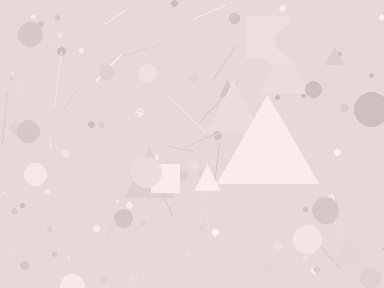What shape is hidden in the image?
A triangle is hidden in the image.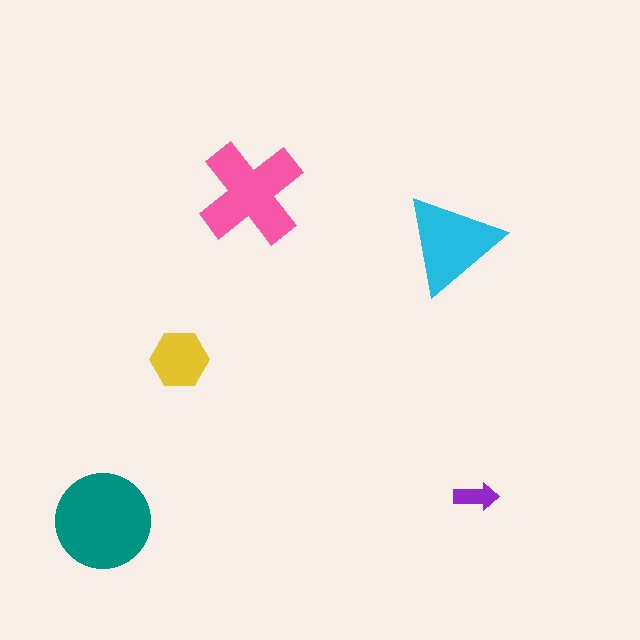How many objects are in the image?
There are 5 objects in the image.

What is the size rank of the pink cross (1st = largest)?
2nd.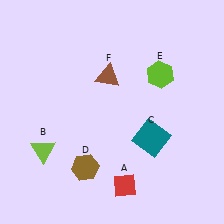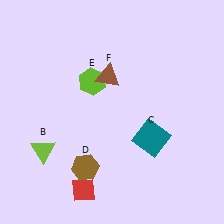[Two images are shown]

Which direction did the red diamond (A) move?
The red diamond (A) moved left.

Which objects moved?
The objects that moved are: the red diamond (A), the lime hexagon (E).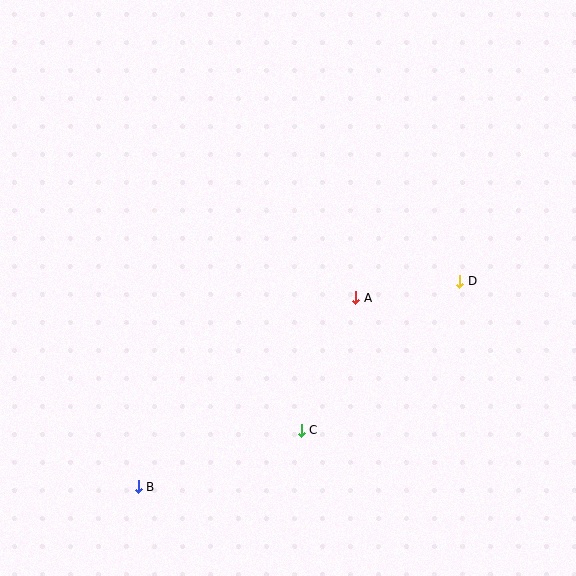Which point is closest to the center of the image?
Point A at (356, 298) is closest to the center.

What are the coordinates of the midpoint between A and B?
The midpoint between A and B is at (247, 392).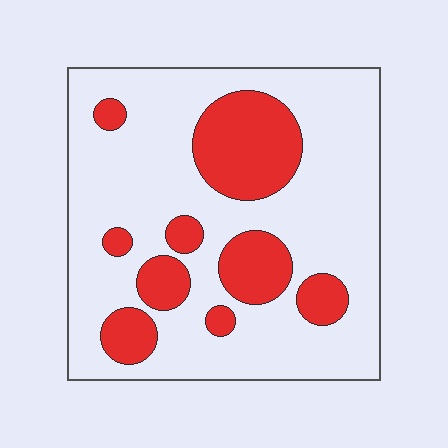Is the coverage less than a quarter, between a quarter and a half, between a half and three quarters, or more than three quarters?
Between a quarter and a half.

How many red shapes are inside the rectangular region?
9.